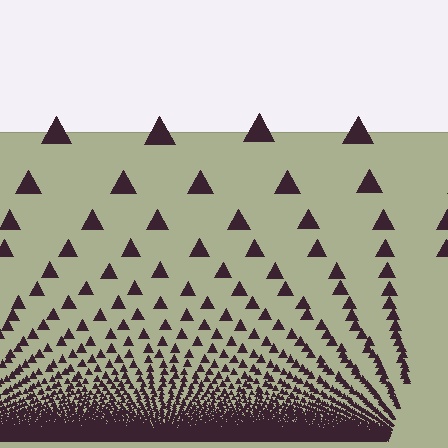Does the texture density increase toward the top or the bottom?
Density increases toward the bottom.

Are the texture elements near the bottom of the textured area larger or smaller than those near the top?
Smaller. The gradient is inverted — elements near the bottom are smaller and denser.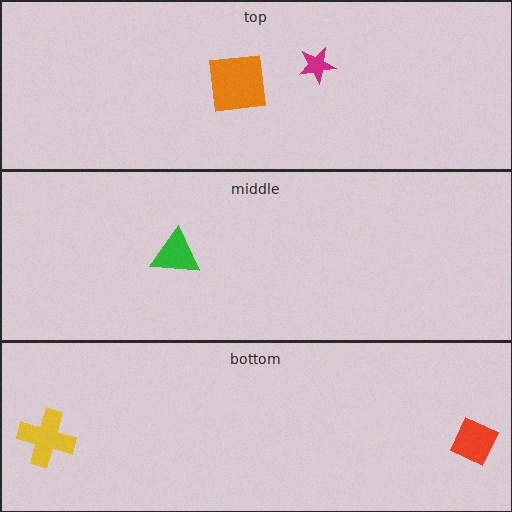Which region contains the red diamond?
The bottom region.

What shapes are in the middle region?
The green triangle.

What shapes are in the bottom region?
The red diamond, the yellow cross.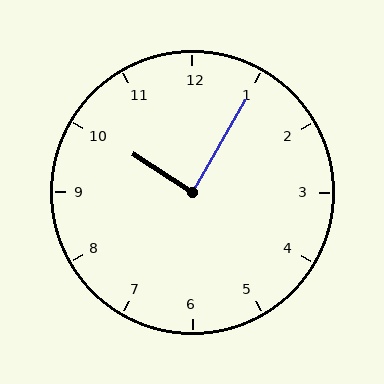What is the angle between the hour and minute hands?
Approximately 88 degrees.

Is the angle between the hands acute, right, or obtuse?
It is right.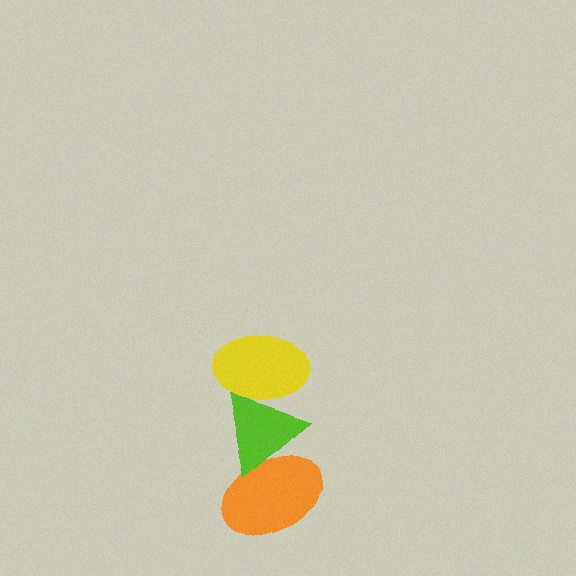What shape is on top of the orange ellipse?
The lime triangle is on top of the orange ellipse.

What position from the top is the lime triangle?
The lime triangle is 2nd from the top.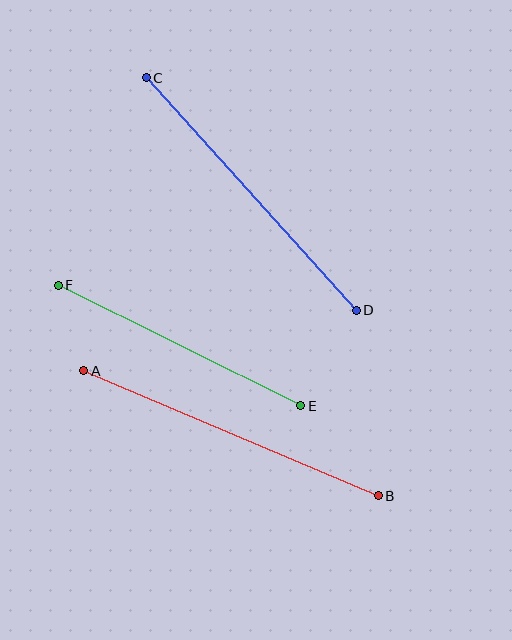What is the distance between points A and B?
The distance is approximately 320 pixels.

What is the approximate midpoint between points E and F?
The midpoint is at approximately (179, 345) pixels.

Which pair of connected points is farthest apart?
Points A and B are farthest apart.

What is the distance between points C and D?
The distance is approximately 313 pixels.